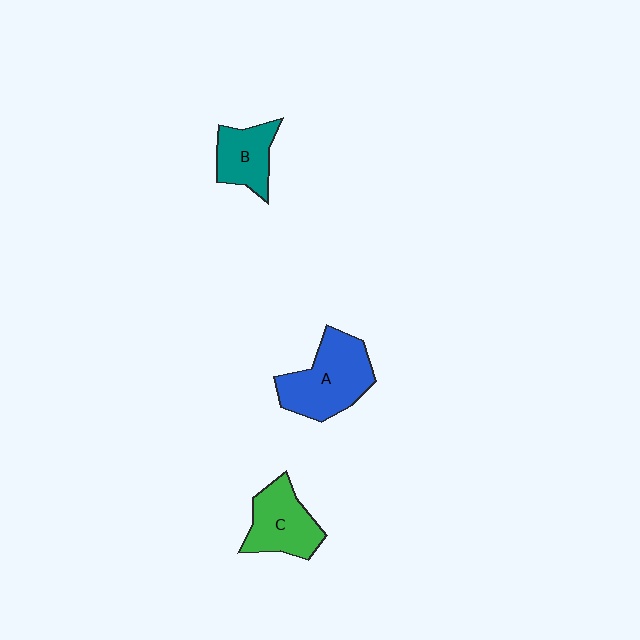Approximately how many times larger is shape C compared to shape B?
Approximately 1.2 times.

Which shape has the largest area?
Shape A (blue).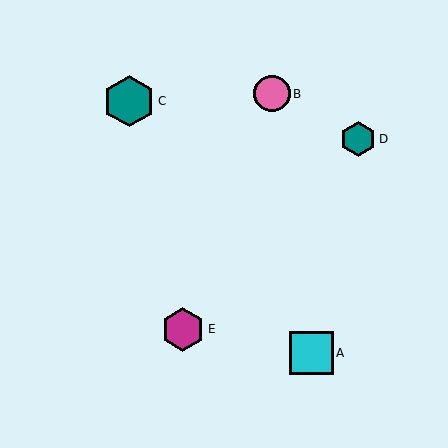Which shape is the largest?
The teal hexagon (labeled C) is the largest.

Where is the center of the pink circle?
The center of the pink circle is at (272, 94).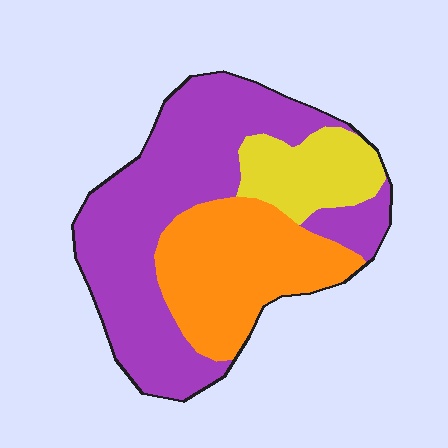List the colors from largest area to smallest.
From largest to smallest: purple, orange, yellow.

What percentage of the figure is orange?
Orange takes up about one third (1/3) of the figure.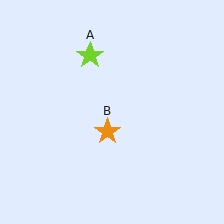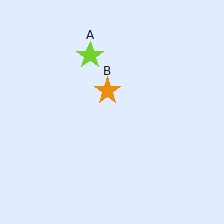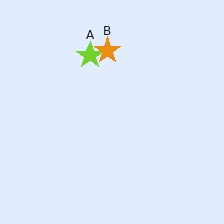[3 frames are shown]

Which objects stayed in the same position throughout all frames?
Lime star (object A) remained stationary.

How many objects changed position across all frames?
1 object changed position: orange star (object B).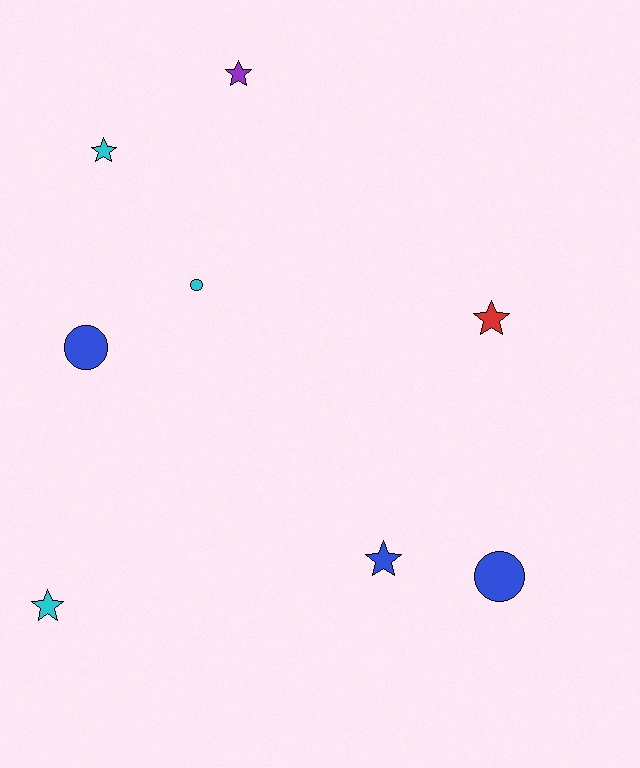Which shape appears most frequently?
Star, with 5 objects.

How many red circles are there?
There are no red circles.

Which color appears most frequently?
Blue, with 3 objects.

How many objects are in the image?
There are 8 objects.